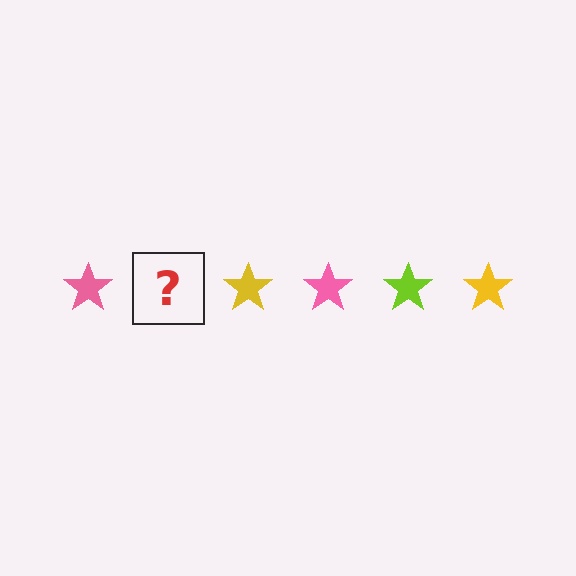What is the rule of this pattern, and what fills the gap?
The rule is that the pattern cycles through pink, lime, yellow stars. The gap should be filled with a lime star.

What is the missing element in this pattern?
The missing element is a lime star.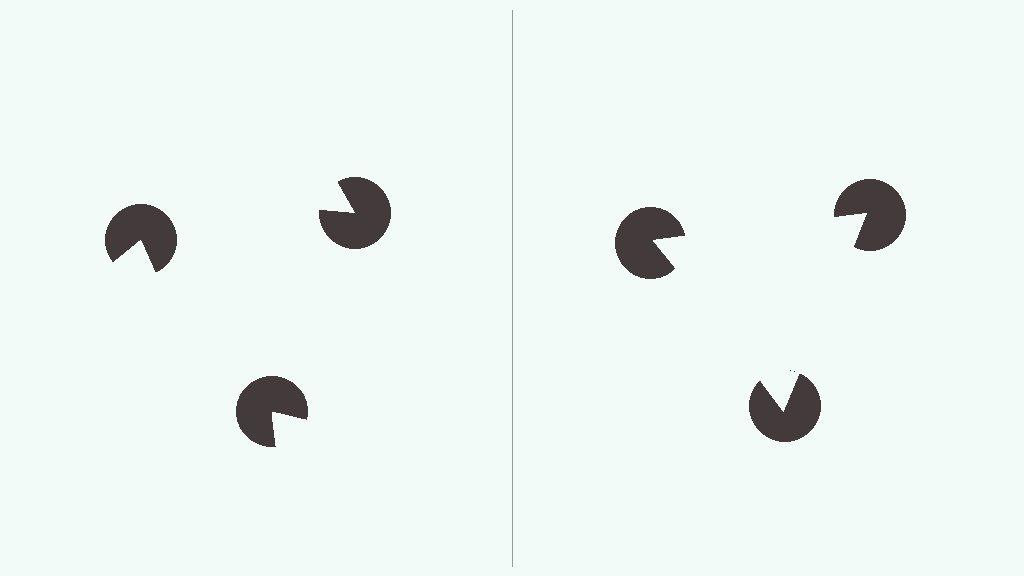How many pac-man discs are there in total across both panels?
6 — 3 on each side.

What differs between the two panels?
The pac-man discs are positioned identically on both sides; only the wedge orientations differ. On the right they align to a triangle; on the left they are misaligned.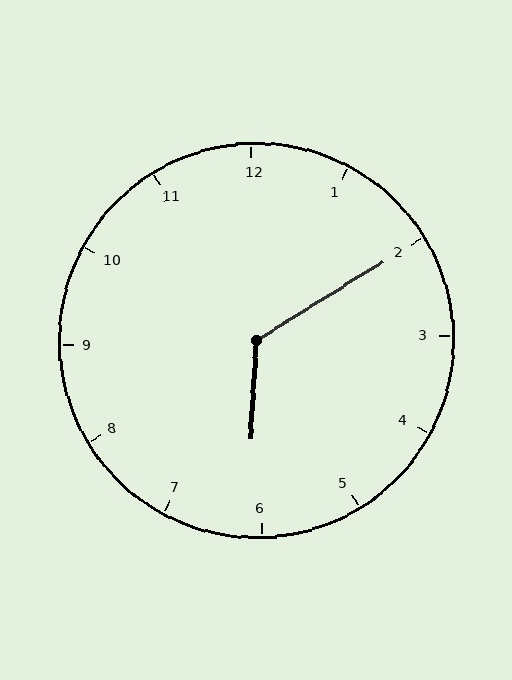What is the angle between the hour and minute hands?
Approximately 125 degrees.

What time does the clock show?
6:10.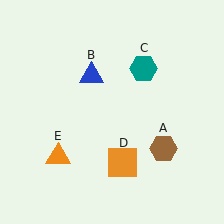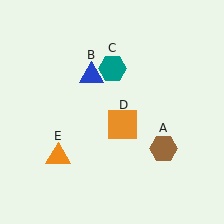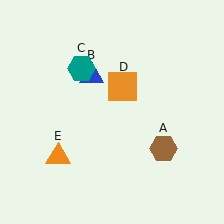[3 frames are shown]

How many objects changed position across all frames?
2 objects changed position: teal hexagon (object C), orange square (object D).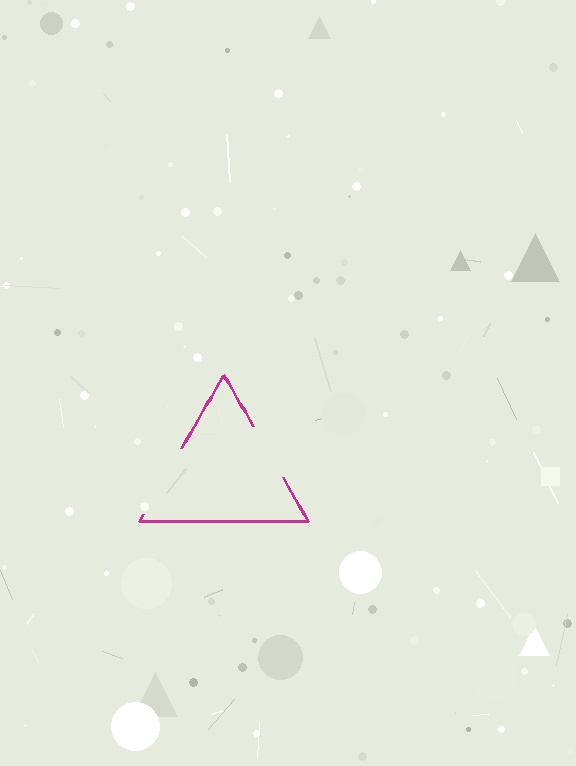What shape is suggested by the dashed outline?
The dashed outline suggests a triangle.